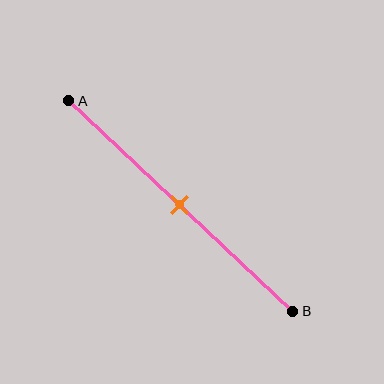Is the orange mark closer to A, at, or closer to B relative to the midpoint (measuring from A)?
The orange mark is approximately at the midpoint of segment AB.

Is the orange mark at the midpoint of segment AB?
Yes, the mark is approximately at the midpoint.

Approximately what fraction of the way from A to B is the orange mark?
The orange mark is approximately 50% of the way from A to B.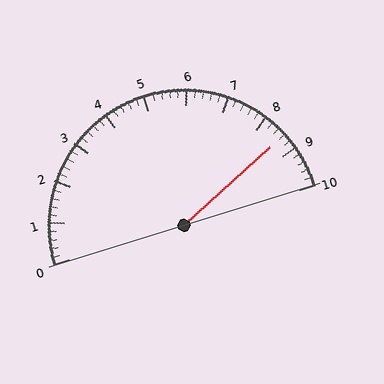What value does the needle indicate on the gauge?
The needle indicates approximately 8.6.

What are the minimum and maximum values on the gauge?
The gauge ranges from 0 to 10.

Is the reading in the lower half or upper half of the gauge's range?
The reading is in the upper half of the range (0 to 10).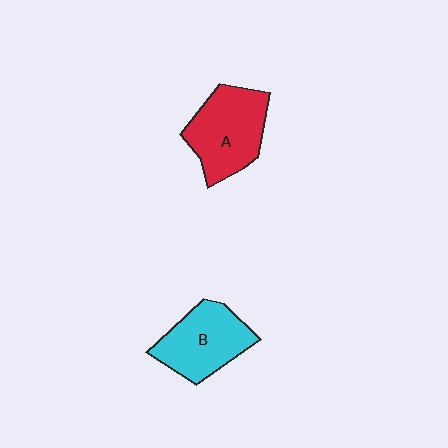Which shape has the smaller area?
Shape B (cyan).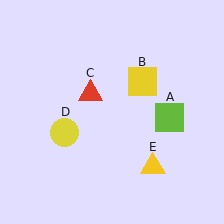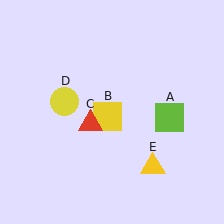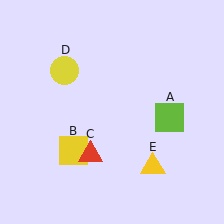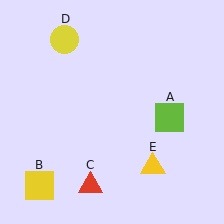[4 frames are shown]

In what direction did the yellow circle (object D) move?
The yellow circle (object D) moved up.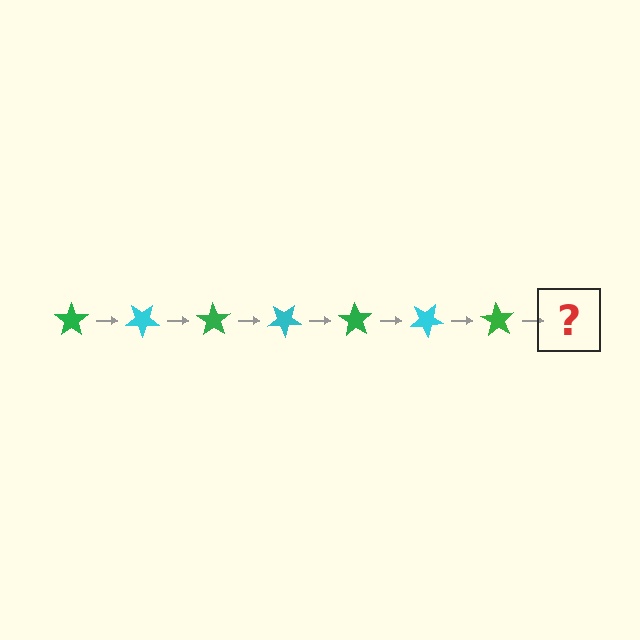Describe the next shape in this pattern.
It should be a cyan star, rotated 245 degrees from the start.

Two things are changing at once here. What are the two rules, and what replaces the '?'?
The two rules are that it rotates 35 degrees each step and the color cycles through green and cyan. The '?' should be a cyan star, rotated 245 degrees from the start.